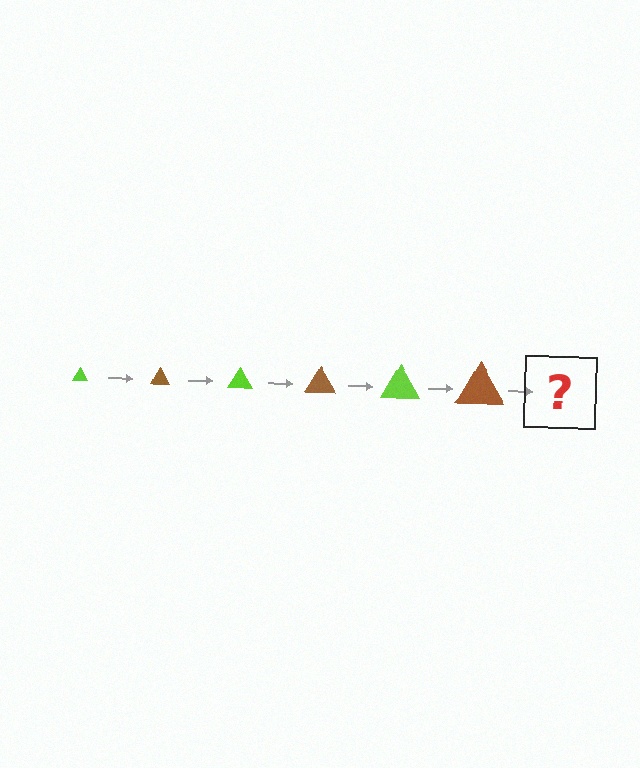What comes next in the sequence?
The next element should be a lime triangle, larger than the previous one.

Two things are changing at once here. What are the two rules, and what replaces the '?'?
The two rules are that the triangle grows larger each step and the color cycles through lime and brown. The '?' should be a lime triangle, larger than the previous one.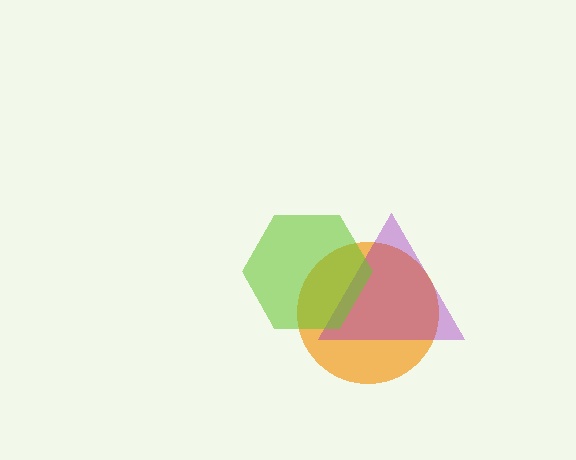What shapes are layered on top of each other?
The layered shapes are: an orange circle, a purple triangle, a lime hexagon.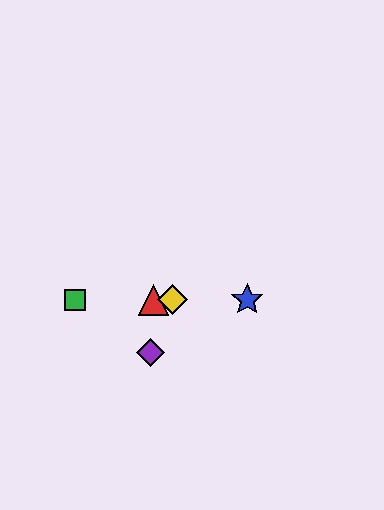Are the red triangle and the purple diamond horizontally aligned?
No, the red triangle is at y≈300 and the purple diamond is at y≈352.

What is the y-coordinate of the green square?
The green square is at y≈300.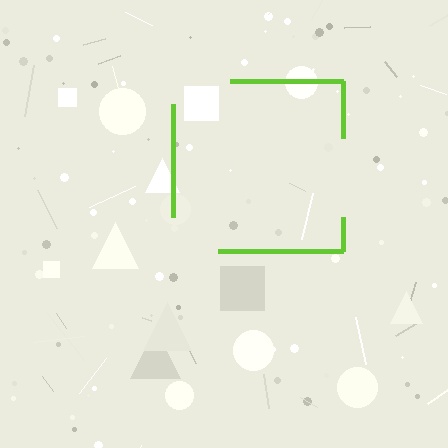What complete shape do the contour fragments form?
The contour fragments form a square.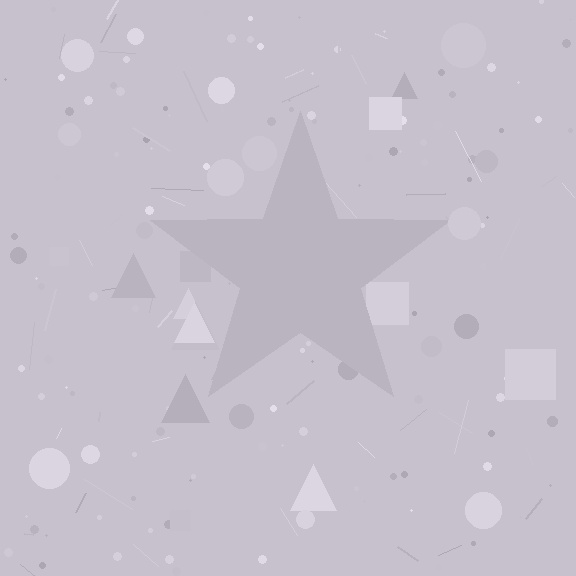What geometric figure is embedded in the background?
A star is embedded in the background.